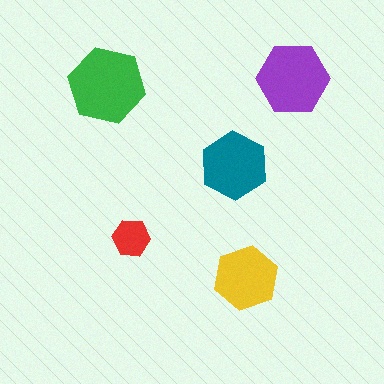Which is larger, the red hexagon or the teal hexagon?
The teal one.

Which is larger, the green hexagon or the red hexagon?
The green one.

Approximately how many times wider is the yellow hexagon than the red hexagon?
About 1.5 times wider.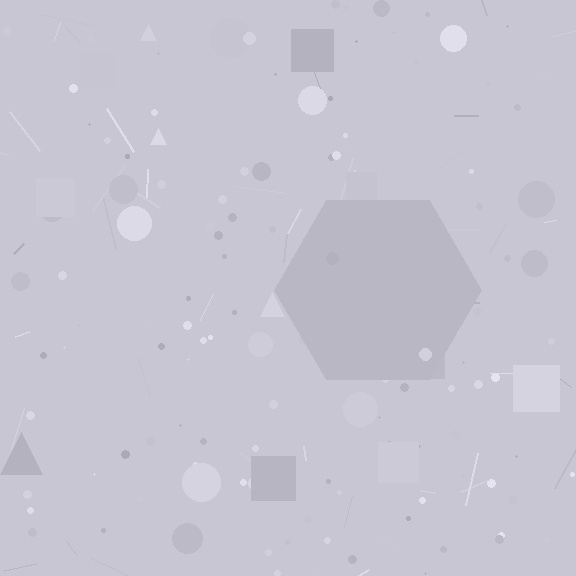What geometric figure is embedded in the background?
A hexagon is embedded in the background.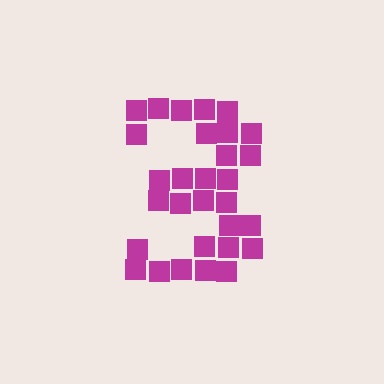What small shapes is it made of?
It is made of small squares.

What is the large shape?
The large shape is the digit 3.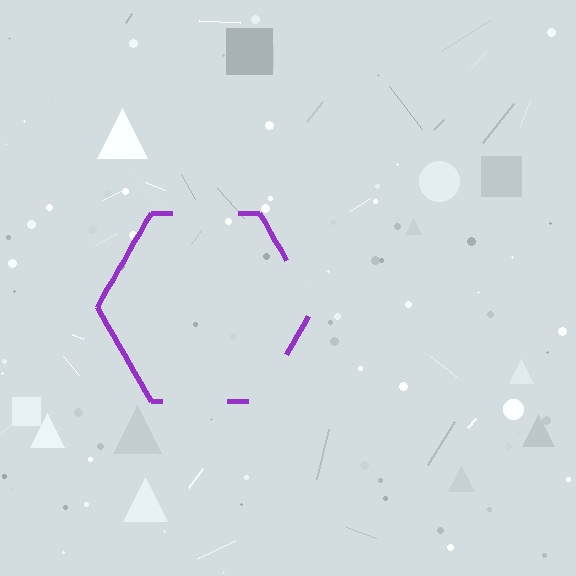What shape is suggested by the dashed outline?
The dashed outline suggests a hexagon.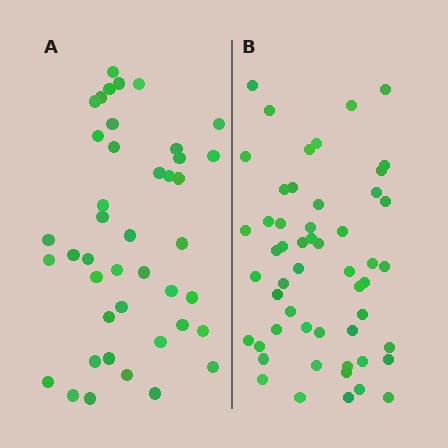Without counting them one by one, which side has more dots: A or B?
Region B (the right region) has more dots.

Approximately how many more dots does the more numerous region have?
Region B has roughly 12 or so more dots than region A.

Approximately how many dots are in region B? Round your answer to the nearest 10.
About 50 dots. (The exact count is 53, which rounds to 50.)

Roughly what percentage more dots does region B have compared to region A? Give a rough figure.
About 25% more.